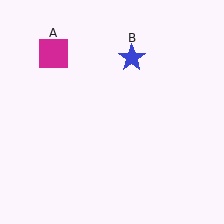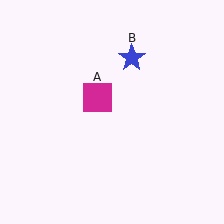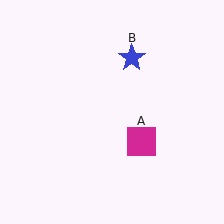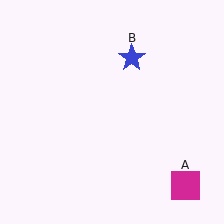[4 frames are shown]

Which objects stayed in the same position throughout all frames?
Blue star (object B) remained stationary.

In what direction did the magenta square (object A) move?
The magenta square (object A) moved down and to the right.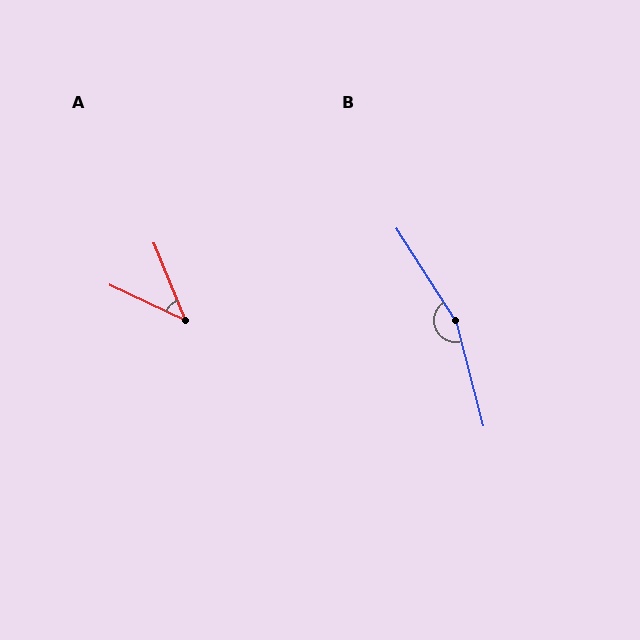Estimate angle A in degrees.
Approximately 43 degrees.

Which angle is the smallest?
A, at approximately 43 degrees.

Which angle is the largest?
B, at approximately 162 degrees.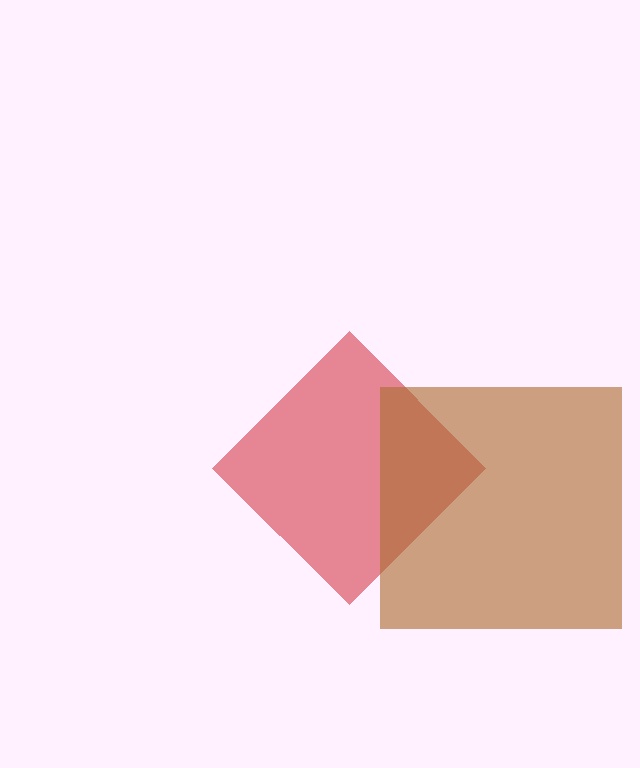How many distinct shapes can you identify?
There are 2 distinct shapes: a red diamond, a brown square.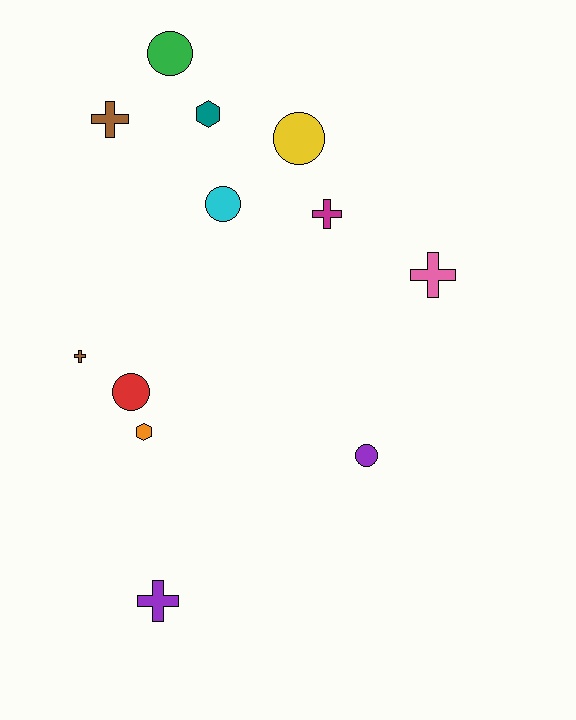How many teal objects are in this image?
There is 1 teal object.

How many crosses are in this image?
There are 5 crosses.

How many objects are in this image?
There are 12 objects.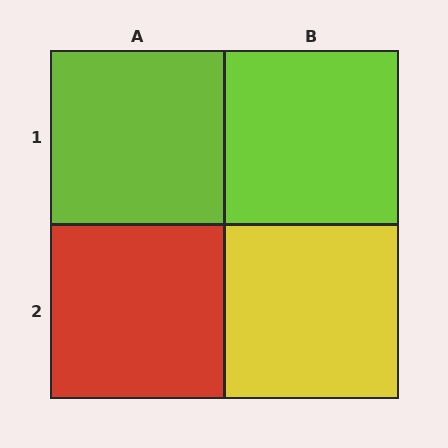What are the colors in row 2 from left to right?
Red, yellow.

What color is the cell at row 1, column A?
Lime.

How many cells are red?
1 cell is red.